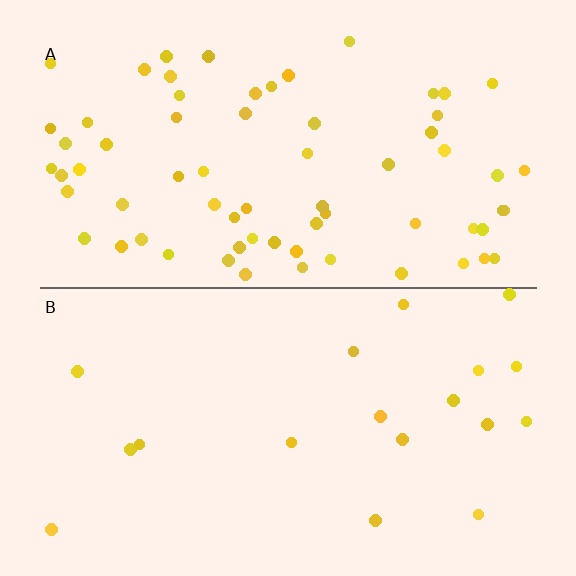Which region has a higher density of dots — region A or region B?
A (the top).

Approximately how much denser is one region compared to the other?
Approximately 3.6× — region A over region B.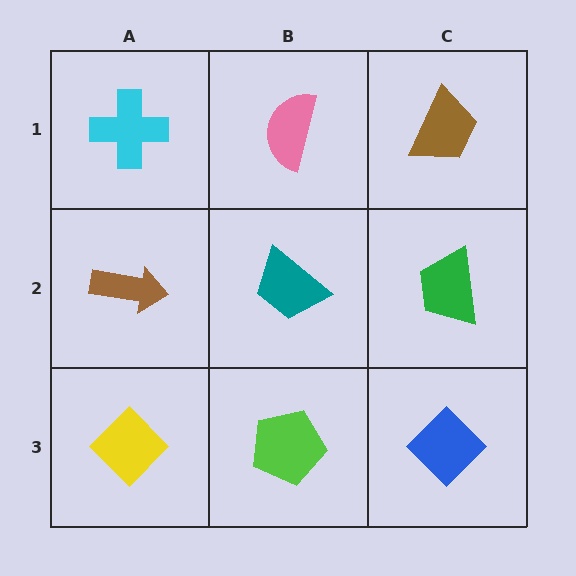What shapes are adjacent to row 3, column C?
A green trapezoid (row 2, column C), a lime pentagon (row 3, column B).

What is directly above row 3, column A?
A brown arrow.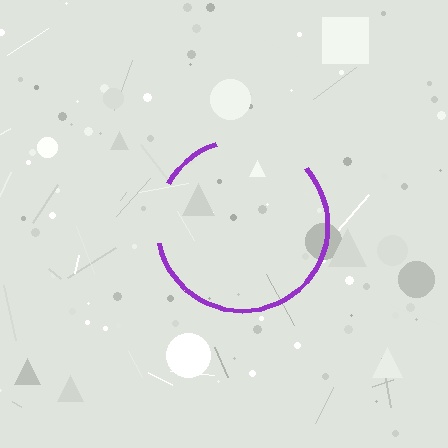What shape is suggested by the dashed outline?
The dashed outline suggests a circle.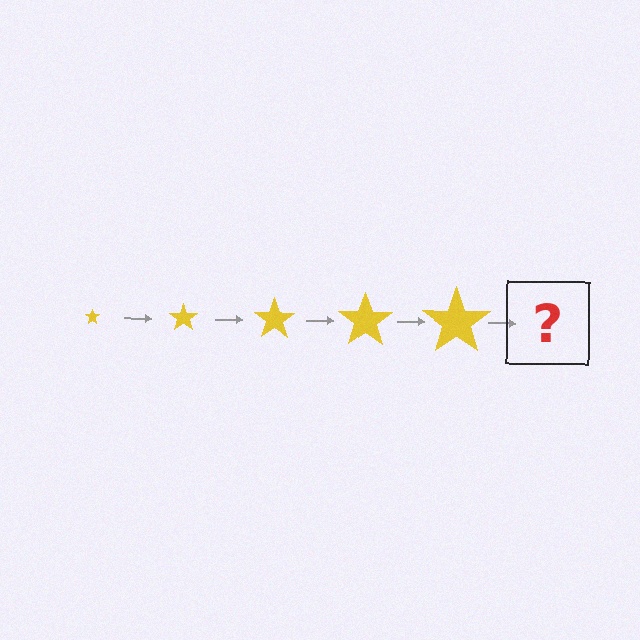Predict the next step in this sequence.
The next step is a yellow star, larger than the previous one.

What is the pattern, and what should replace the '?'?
The pattern is that the star gets progressively larger each step. The '?' should be a yellow star, larger than the previous one.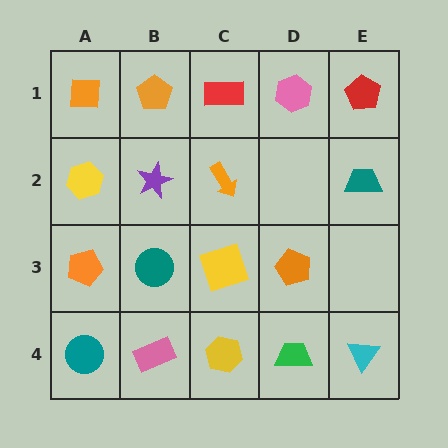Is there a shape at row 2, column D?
No, that cell is empty.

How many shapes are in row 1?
5 shapes.